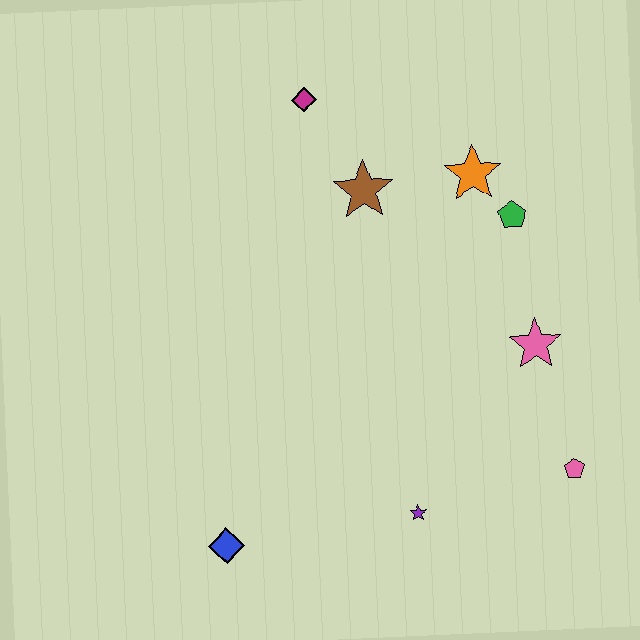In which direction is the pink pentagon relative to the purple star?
The pink pentagon is to the right of the purple star.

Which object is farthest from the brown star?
The blue diamond is farthest from the brown star.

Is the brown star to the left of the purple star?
Yes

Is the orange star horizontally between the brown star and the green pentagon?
Yes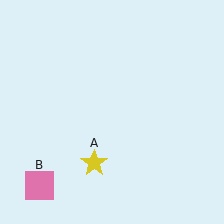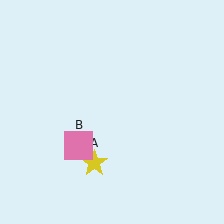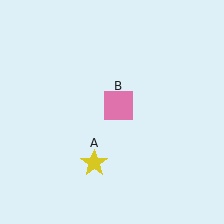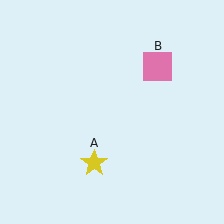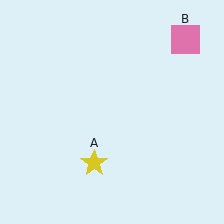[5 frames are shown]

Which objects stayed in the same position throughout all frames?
Yellow star (object A) remained stationary.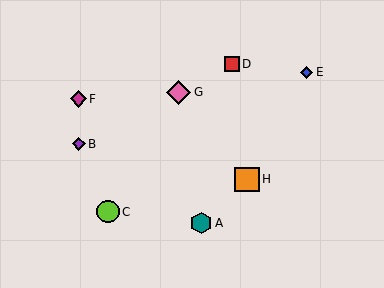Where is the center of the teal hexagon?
The center of the teal hexagon is at (201, 223).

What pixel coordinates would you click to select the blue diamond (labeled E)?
Click at (307, 72) to select the blue diamond E.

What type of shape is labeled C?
Shape C is a lime circle.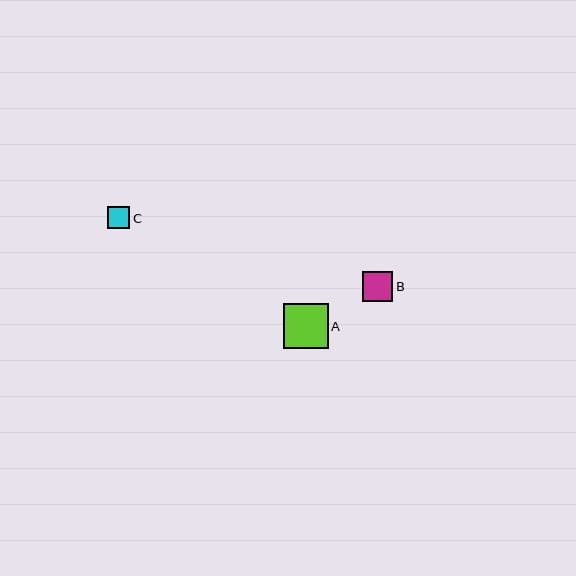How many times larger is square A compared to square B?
Square A is approximately 1.5 times the size of square B.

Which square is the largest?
Square A is the largest with a size of approximately 45 pixels.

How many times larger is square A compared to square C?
Square A is approximately 2.0 times the size of square C.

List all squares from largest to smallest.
From largest to smallest: A, B, C.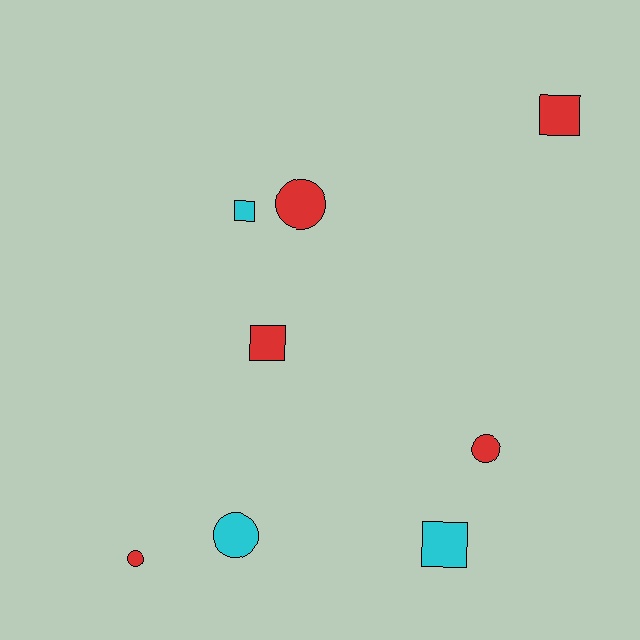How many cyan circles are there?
There is 1 cyan circle.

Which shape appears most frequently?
Circle, with 4 objects.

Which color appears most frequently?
Red, with 5 objects.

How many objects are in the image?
There are 8 objects.